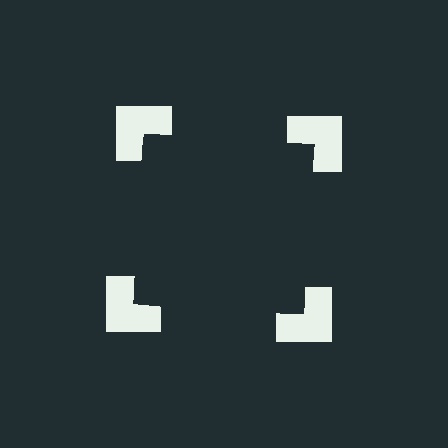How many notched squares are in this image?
There are 4 — one at each vertex of the illusory square.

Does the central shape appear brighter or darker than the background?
It typically appears slightly darker than the background, even though no actual brightness change is drawn.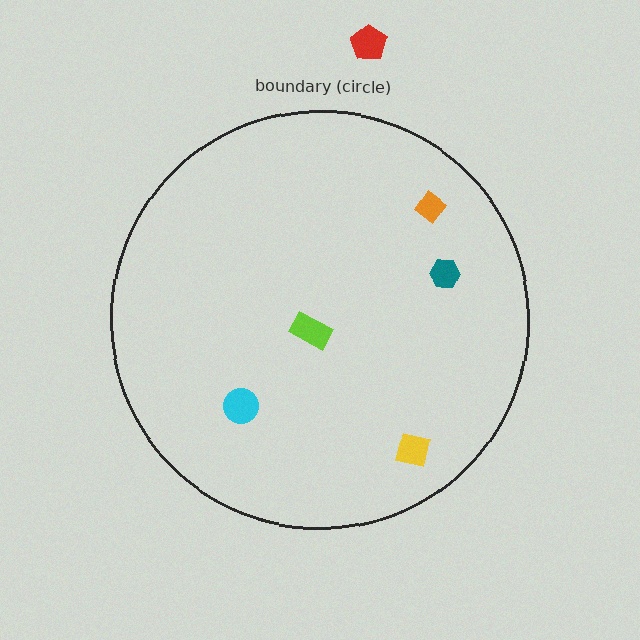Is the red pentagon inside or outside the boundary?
Outside.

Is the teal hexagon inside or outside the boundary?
Inside.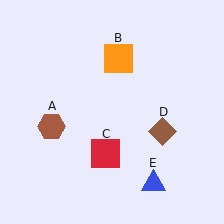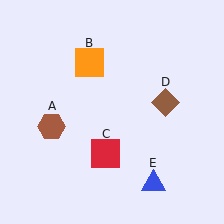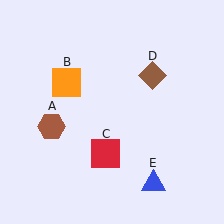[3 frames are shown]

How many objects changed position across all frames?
2 objects changed position: orange square (object B), brown diamond (object D).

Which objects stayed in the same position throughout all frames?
Brown hexagon (object A) and red square (object C) and blue triangle (object E) remained stationary.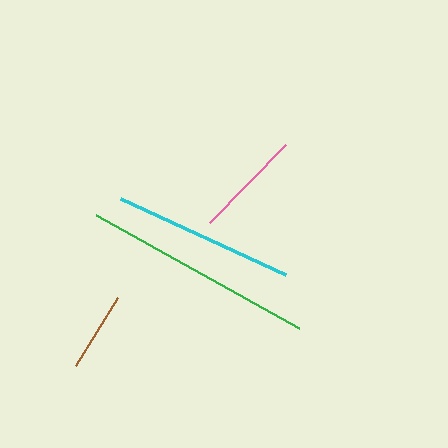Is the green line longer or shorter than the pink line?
The green line is longer than the pink line.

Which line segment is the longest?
The green line is the longest at approximately 232 pixels.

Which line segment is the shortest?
The brown line is the shortest at approximately 80 pixels.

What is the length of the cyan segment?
The cyan segment is approximately 181 pixels long.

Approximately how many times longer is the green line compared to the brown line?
The green line is approximately 2.9 times the length of the brown line.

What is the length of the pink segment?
The pink segment is approximately 109 pixels long.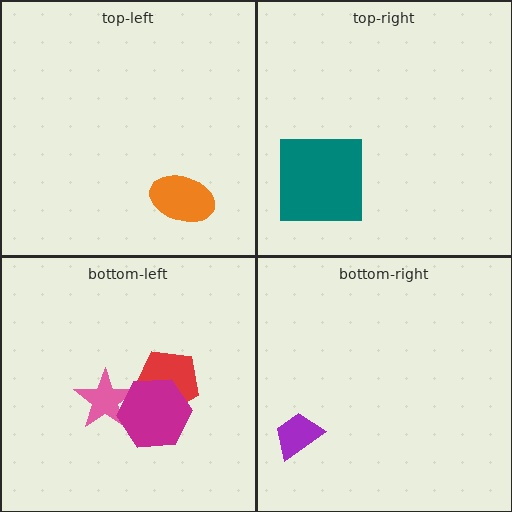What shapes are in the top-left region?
The orange ellipse.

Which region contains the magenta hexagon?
The bottom-left region.